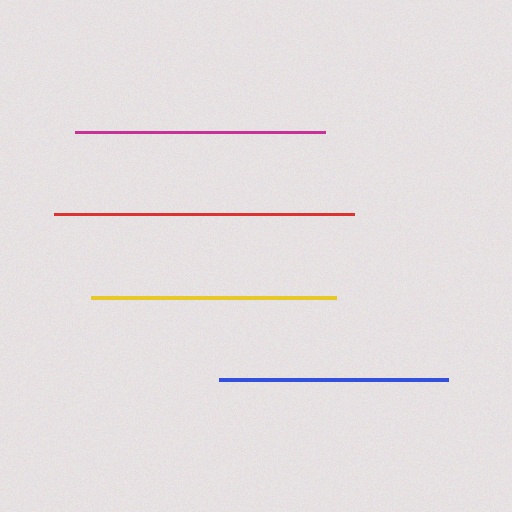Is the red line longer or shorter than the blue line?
The red line is longer than the blue line.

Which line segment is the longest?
The red line is the longest at approximately 299 pixels.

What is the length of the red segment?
The red segment is approximately 299 pixels long.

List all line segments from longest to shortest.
From longest to shortest: red, magenta, yellow, blue.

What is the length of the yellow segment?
The yellow segment is approximately 245 pixels long.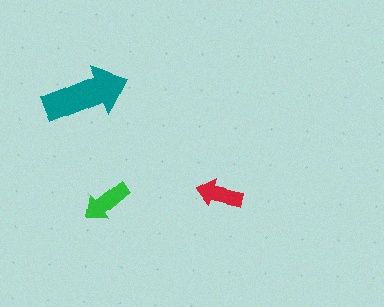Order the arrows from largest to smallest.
the teal one, the green one, the red one.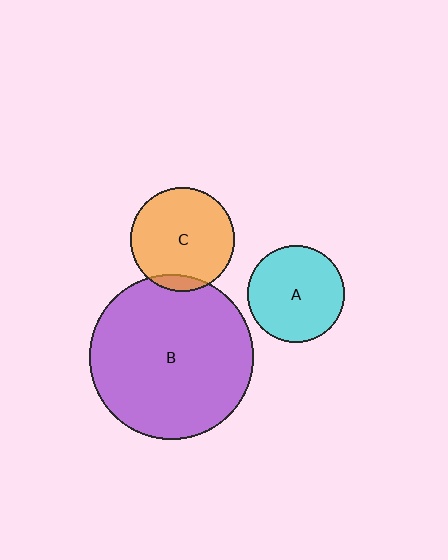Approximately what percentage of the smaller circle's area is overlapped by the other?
Approximately 10%.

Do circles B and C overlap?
Yes.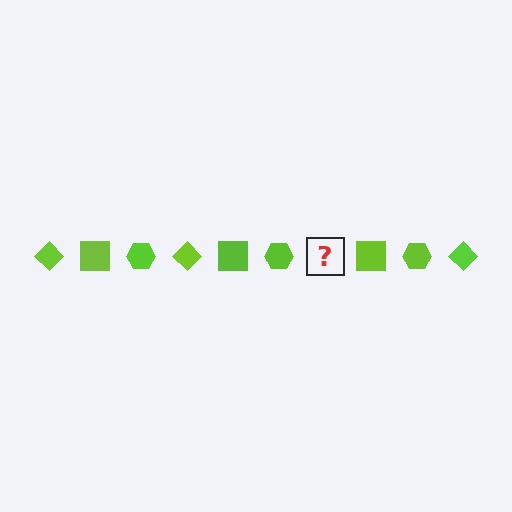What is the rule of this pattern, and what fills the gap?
The rule is that the pattern cycles through diamond, square, hexagon shapes in lime. The gap should be filled with a lime diamond.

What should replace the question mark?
The question mark should be replaced with a lime diamond.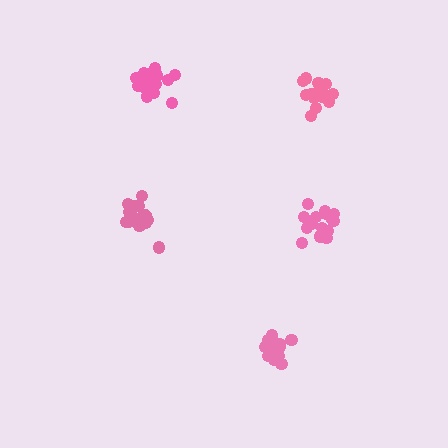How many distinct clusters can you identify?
There are 5 distinct clusters.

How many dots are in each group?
Group 1: 18 dots, Group 2: 16 dots, Group 3: 20 dots, Group 4: 16 dots, Group 5: 18 dots (88 total).